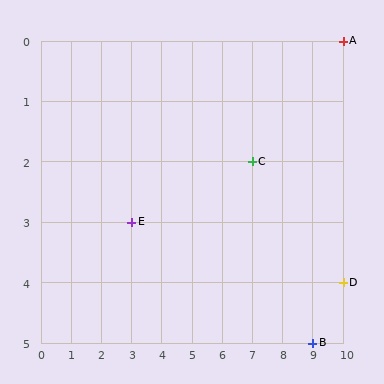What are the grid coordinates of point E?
Point E is at grid coordinates (3, 3).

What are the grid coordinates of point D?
Point D is at grid coordinates (10, 4).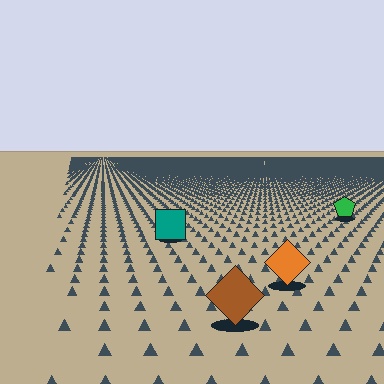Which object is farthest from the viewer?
The green pentagon is farthest from the viewer. It appears smaller and the ground texture around it is denser.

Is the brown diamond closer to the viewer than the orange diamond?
Yes. The brown diamond is closer — you can tell from the texture gradient: the ground texture is coarser near it.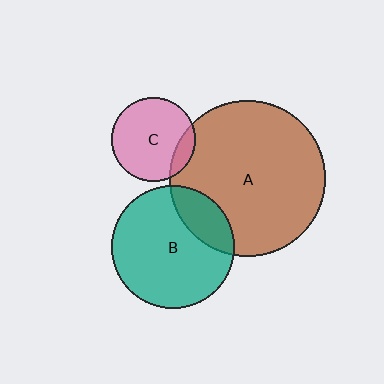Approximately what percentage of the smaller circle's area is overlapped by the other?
Approximately 20%.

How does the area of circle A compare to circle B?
Approximately 1.6 times.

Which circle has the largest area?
Circle A (brown).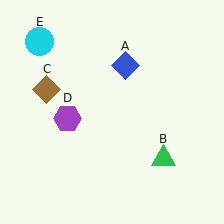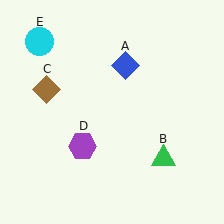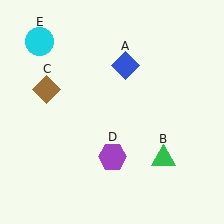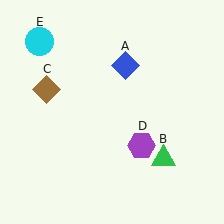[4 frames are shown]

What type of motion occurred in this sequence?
The purple hexagon (object D) rotated counterclockwise around the center of the scene.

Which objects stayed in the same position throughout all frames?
Blue diamond (object A) and green triangle (object B) and brown diamond (object C) and cyan circle (object E) remained stationary.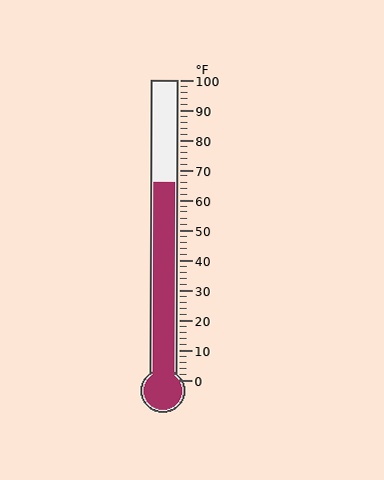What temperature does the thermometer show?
The thermometer shows approximately 66°F.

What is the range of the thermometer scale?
The thermometer scale ranges from 0°F to 100°F.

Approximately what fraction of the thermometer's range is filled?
The thermometer is filled to approximately 65% of its range.